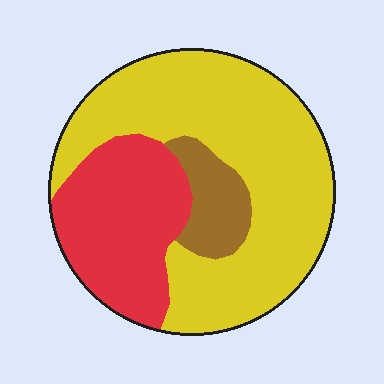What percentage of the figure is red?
Red covers around 30% of the figure.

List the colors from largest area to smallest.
From largest to smallest: yellow, red, brown.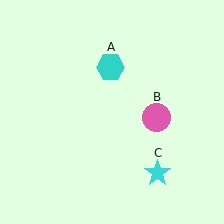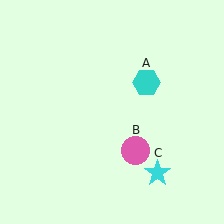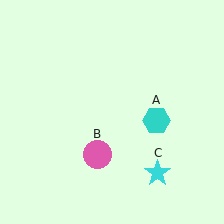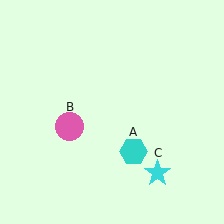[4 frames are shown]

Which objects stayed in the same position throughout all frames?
Cyan star (object C) remained stationary.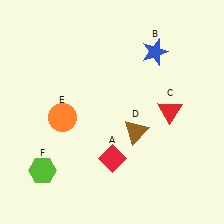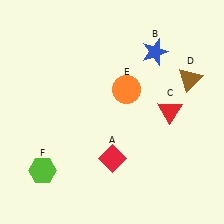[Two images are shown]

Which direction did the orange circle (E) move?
The orange circle (E) moved right.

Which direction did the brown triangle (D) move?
The brown triangle (D) moved right.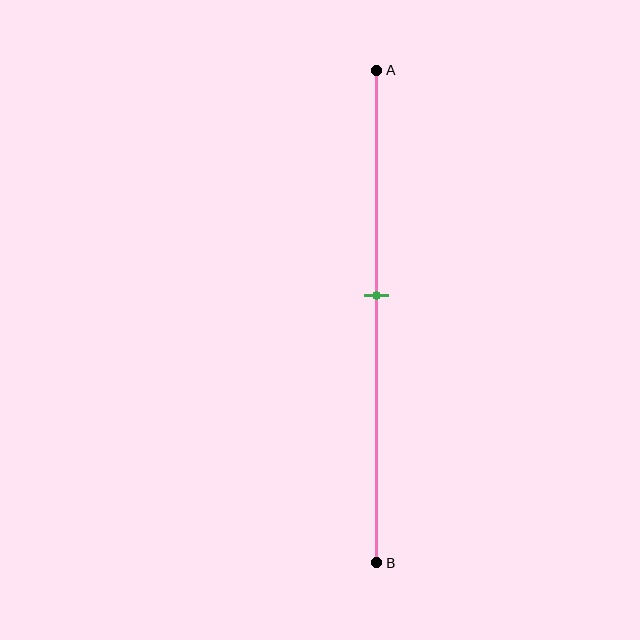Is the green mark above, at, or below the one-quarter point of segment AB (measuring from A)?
The green mark is below the one-quarter point of segment AB.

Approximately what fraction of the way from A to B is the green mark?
The green mark is approximately 45% of the way from A to B.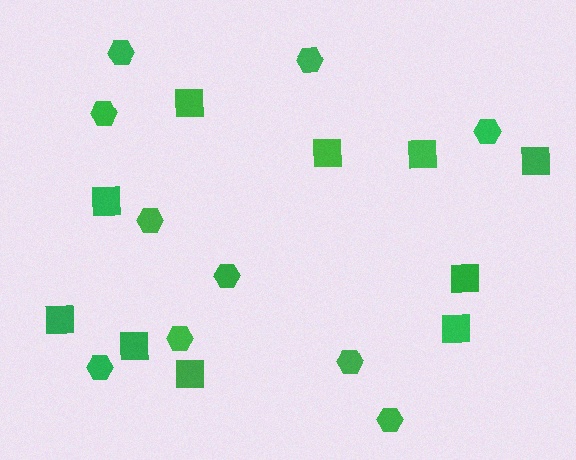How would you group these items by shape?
There are 2 groups: one group of hexagons (10) and one group of squares (10).